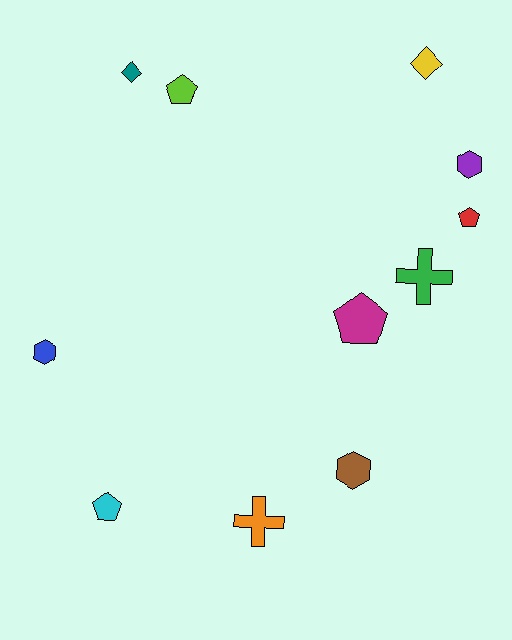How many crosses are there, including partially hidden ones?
There are 2 crosses.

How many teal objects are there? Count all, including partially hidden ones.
There is 1 teal object.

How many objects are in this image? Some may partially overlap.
There are 11 objects.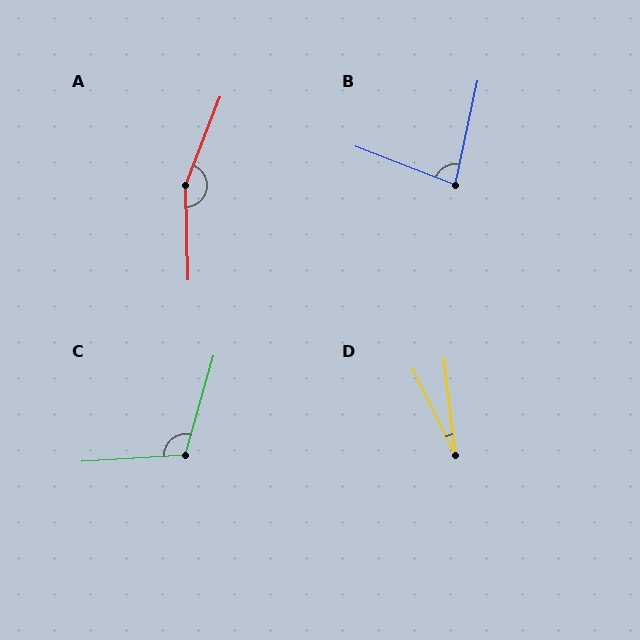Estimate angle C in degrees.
Approximately 110 degrees.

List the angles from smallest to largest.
D (20°), B (81°), C (110°), A (157°).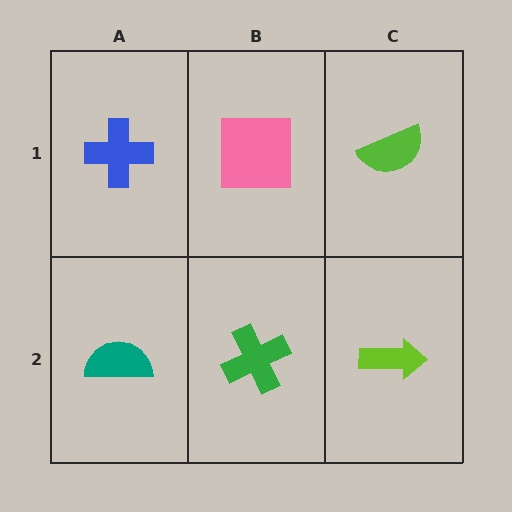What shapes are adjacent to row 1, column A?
A teal semicircle (row 2, column A), a pink square (row 1, column B).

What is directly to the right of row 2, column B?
A lime arrow.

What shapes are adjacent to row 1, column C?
A lime arrow (row 2, column C), a pink square (row 1, column B).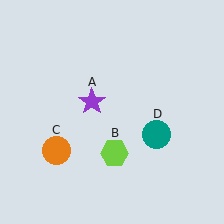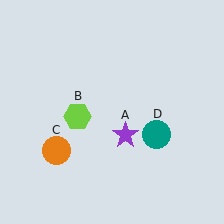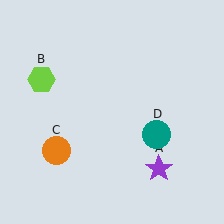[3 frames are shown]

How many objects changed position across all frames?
2 objects changed position: purple star (object A), lime hexagon (object B).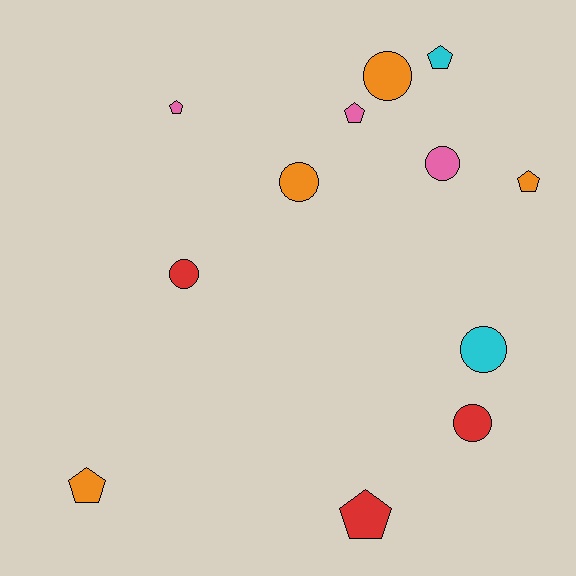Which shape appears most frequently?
Circle, with 6 objects.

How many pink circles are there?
There is 1 pink circle.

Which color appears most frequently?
Orange, with 4 objects.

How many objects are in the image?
There are 12 objects.